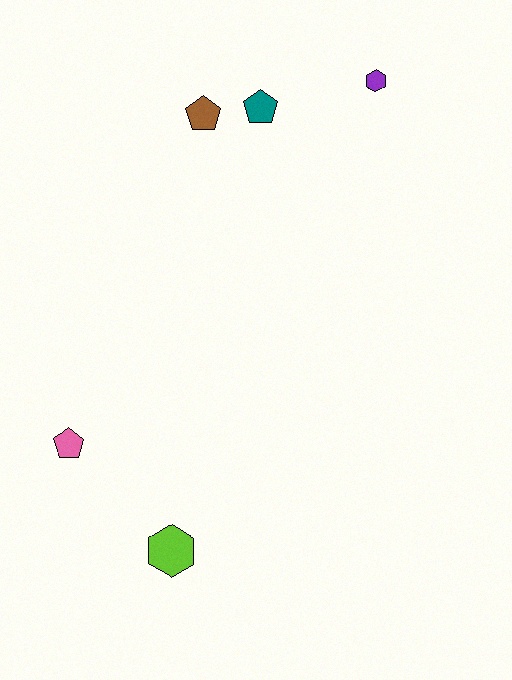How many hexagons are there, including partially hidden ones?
There are 2 hexagons.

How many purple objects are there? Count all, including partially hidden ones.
There is 1 purple object.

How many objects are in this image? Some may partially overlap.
There are 5 objects.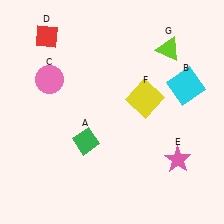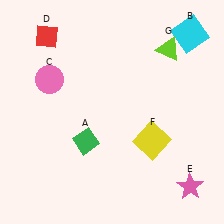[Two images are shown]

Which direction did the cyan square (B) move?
The cyan square (B) moved up.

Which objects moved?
The objects that moved are: the cyan square (B), the pink star (E), the yellow square (F).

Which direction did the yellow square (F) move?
The yellow square (F) moved down.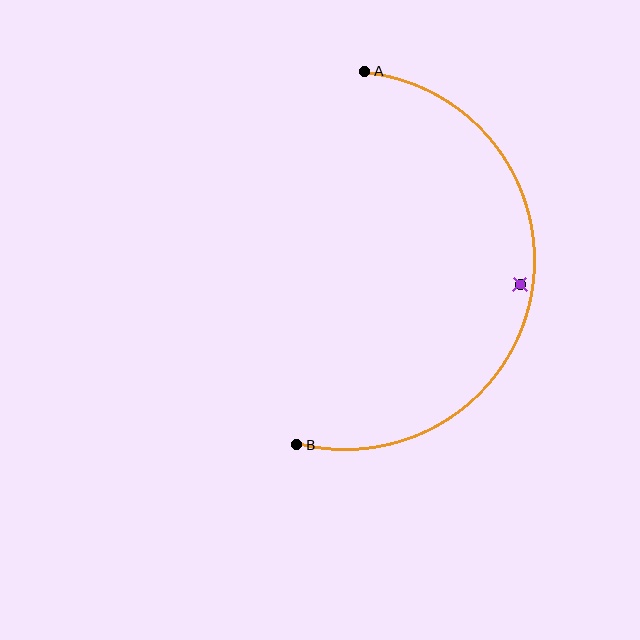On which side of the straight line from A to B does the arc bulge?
The arc bulges to the right of the straight line connecting A and B.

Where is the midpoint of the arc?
The arc midpoint is the point on the curve farthest from the straight line joining A and B. It sits to the right of that line.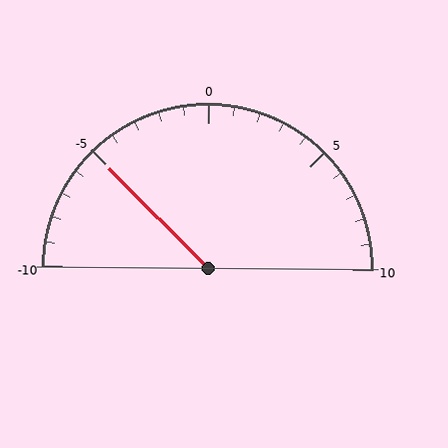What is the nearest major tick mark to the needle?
The nearest major tick mark is -5.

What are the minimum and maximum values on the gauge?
The gauge ranges from -10 to 10.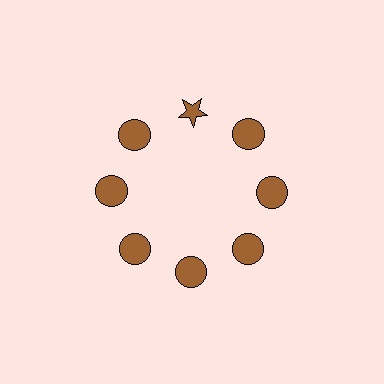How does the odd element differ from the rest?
It has a different shape: star instead of circle.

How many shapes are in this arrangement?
There are 8 shapes arranged in a ring pattern.